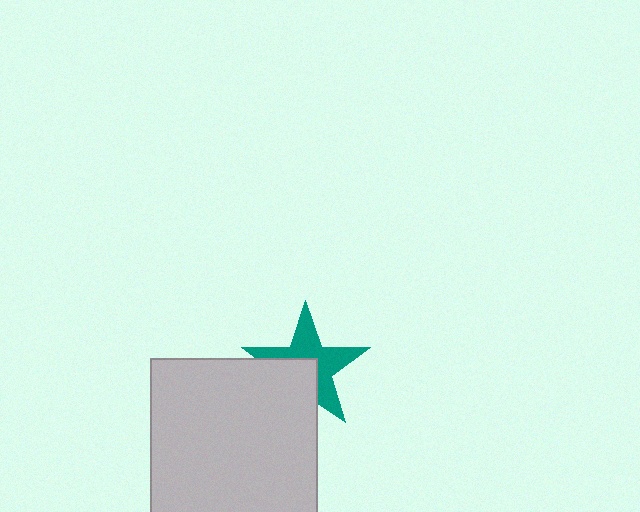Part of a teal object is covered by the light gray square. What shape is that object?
It is a star.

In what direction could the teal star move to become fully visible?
The teal star could move toward the upper-right. That would shift it out from behind the light gray square entirely.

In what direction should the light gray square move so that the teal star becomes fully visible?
The light gray square should move toward the lower-left. That is the shortest direction to clear the overlap and leave the teal star fully visible.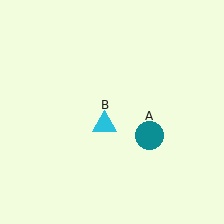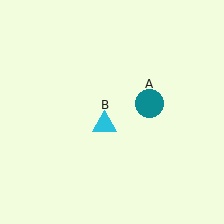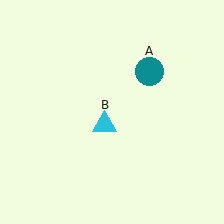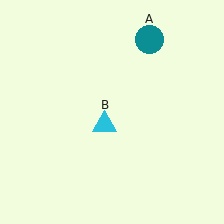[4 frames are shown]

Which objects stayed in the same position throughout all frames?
Cyan triangle (object B) remained stationary.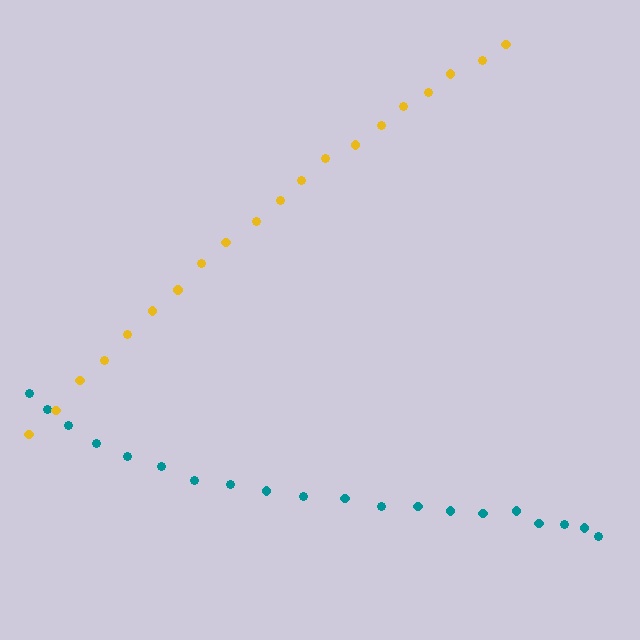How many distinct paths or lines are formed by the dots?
There are 2 distinct paths.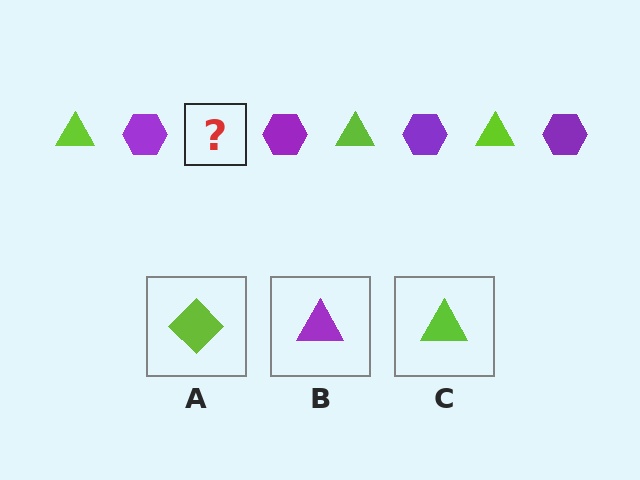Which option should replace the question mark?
Option C.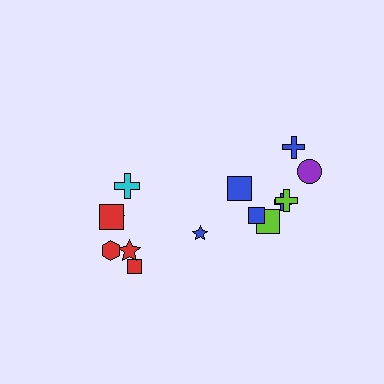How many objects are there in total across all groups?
There are 14 objects.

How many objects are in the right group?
There are 8 objects.